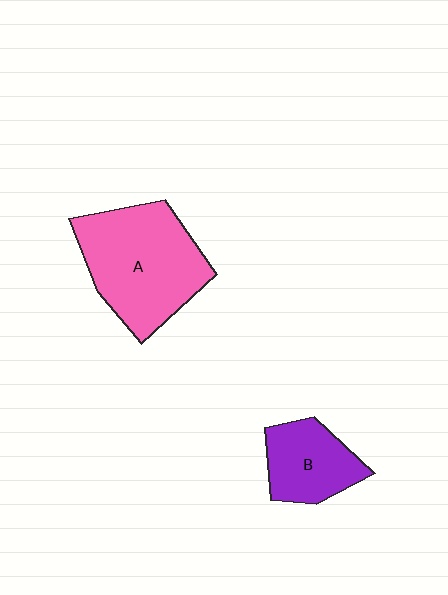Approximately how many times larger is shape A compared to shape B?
Approximately 1.9 times.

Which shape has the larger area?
Shape A (pink).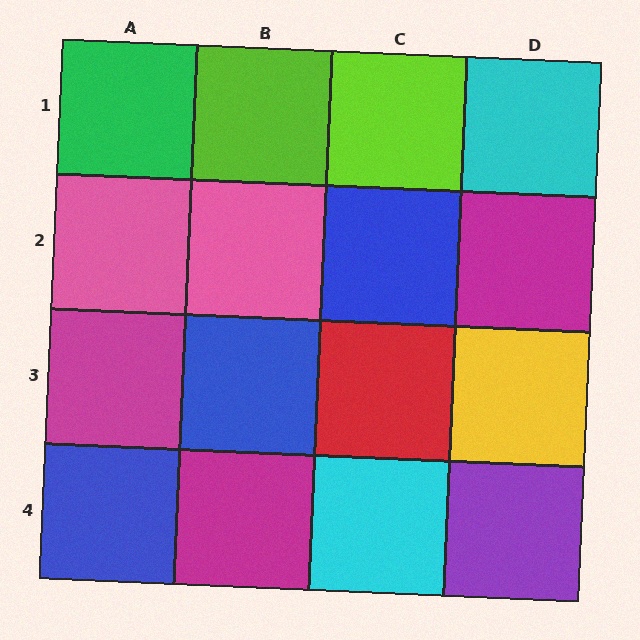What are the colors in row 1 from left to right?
Green, lime, lime, cyan.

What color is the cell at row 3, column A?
Magenta.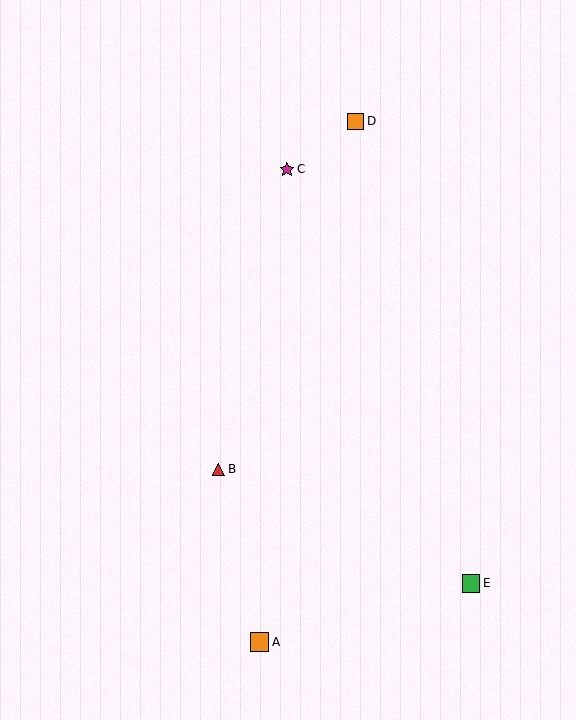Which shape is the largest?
The orange square (labeled A) is the largest.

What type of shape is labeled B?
Shape B is a red triangle.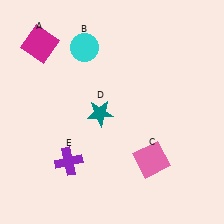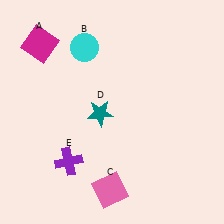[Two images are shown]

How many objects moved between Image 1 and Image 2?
1 object moved between the two images.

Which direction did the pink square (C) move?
The pink square (C) moved left.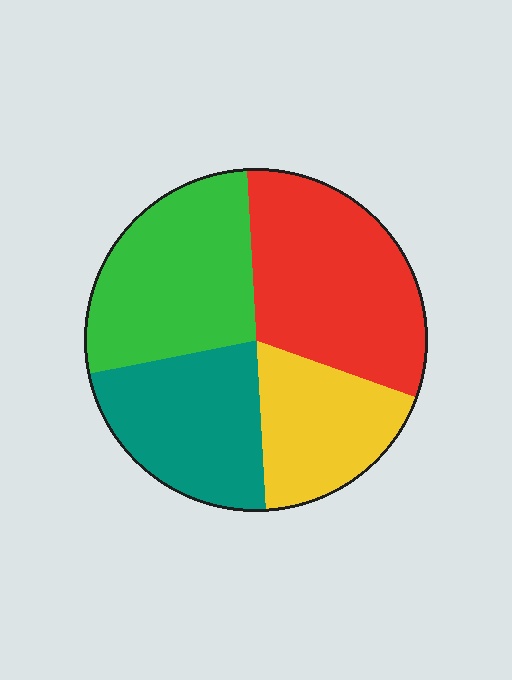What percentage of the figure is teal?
Teal takes up between a sixth and a third of the figure.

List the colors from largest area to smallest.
From largest to smallest: red, green, teal, yellow.